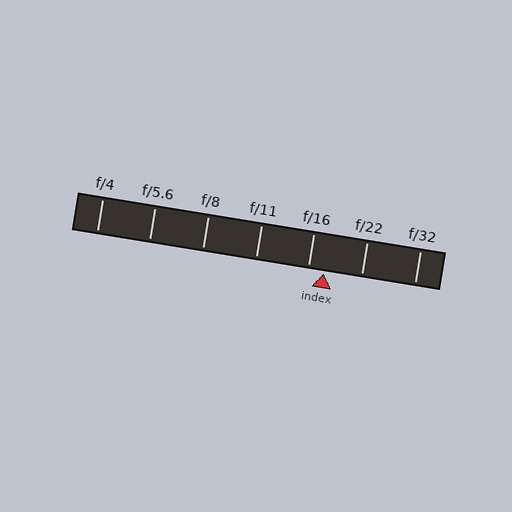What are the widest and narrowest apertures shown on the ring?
The widest aperture shown is f/4 and the narrowest is f/32.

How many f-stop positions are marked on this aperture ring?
There are 7 f-stop positions marked.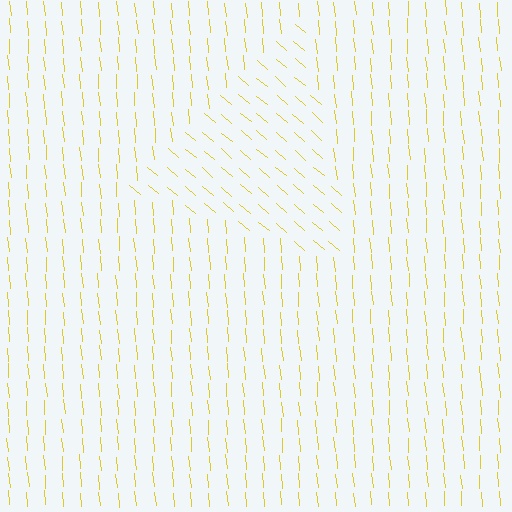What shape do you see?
I see a triangle.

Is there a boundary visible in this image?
Yes, there is a texture boundary formed by a change in line orientation.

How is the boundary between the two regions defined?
The boundary is defined purely by a change in line orientation (approximately 45 degrees difference). All lines are the same color and thickness.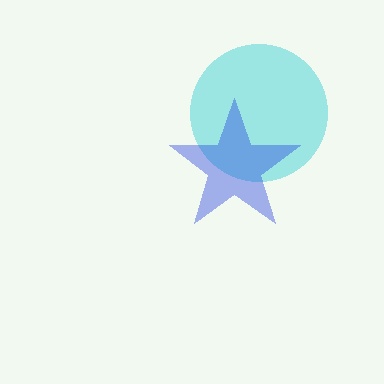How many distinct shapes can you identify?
There are 2 distinct shapes: a cyan circle, a blue star.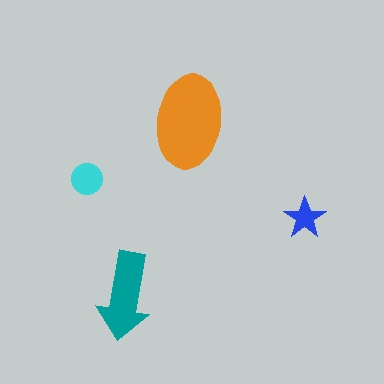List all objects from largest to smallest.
The orange ellipse, the teal arrow, the cyan circle, the blue star.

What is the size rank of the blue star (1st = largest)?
4th.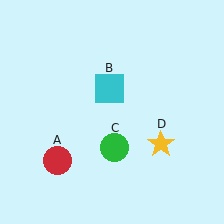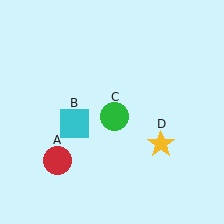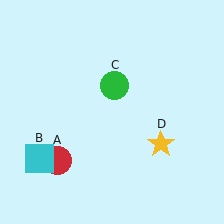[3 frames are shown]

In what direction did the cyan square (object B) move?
The cyan square (object B) moved down and to the left.